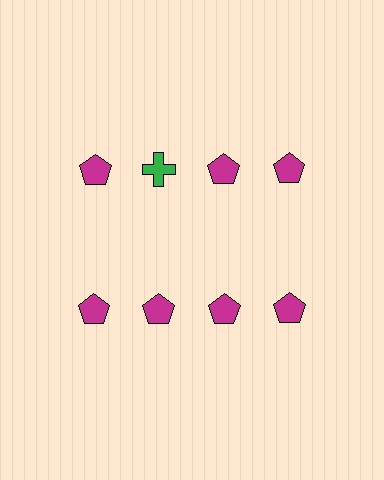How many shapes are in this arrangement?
There are 8 shapes arranged in a grid pattern.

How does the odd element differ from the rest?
It differs in both color (green instead of magenta) and shape (cross instead of pentagon).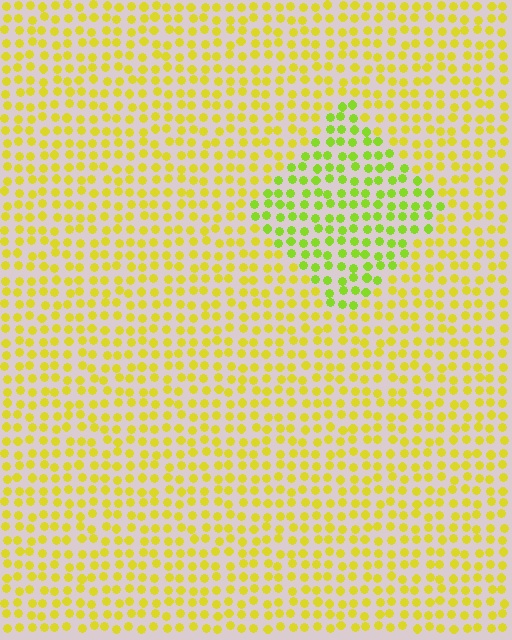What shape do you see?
I see a diamond.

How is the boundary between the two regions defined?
The boundary is defined purely by a slight shift in hue (about 31 degrees). Spacing, size, and orientation are identical on both sides.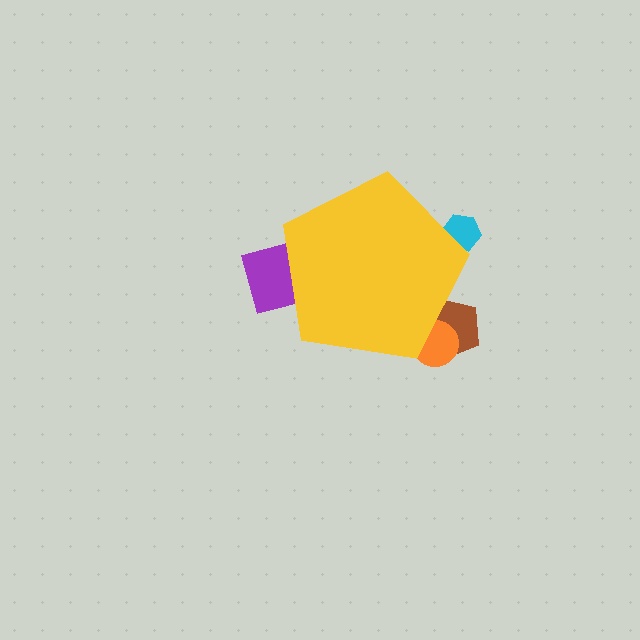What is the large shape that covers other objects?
A yellow pentagon.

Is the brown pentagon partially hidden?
Yes, the brown pentagon is partially hidden behind the yellow pentagon.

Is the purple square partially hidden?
Yes, the purple square is partially hidden behind the yellow pentagon.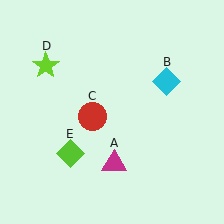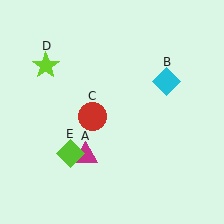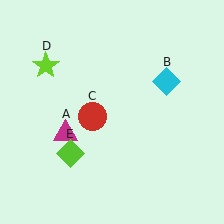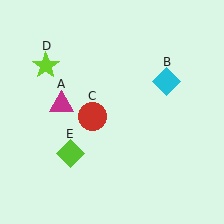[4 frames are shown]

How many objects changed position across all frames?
1 object changed position: magenta triangle (object A).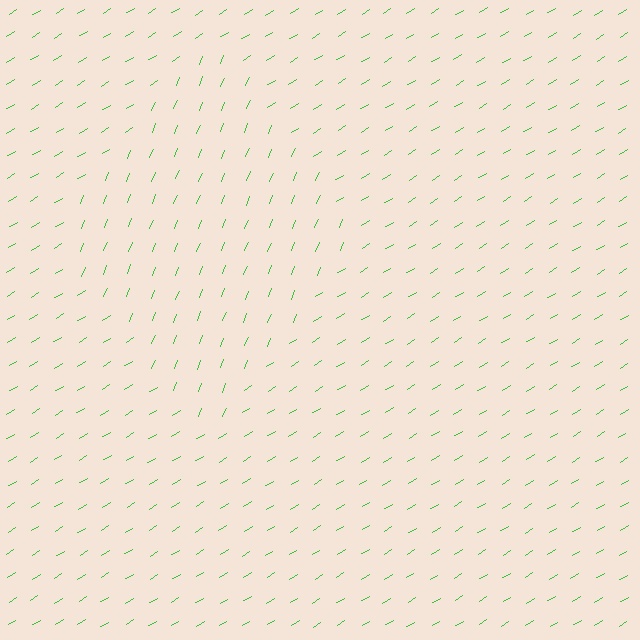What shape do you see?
I see a diamond.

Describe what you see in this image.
The image is filled with small green line segments. A diamond region in the image has lines oriented differently from the surrounding lines, creating a visible texture boundary.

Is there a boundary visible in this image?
Yes, there is a texture boundary formed by a change in line orientation.